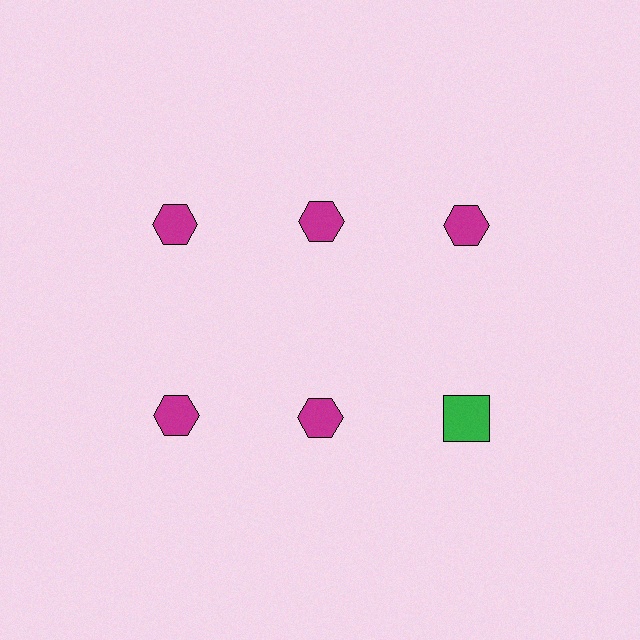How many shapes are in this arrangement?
There are 6 shapes arranged in a grid pattern.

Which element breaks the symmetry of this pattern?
The green square in the second row, center column breaks the symmetry. All other shapes are magenta hexagons.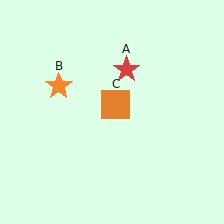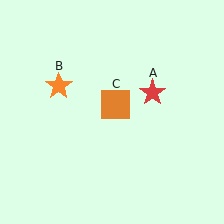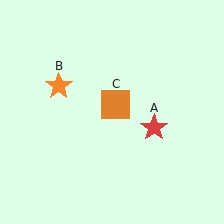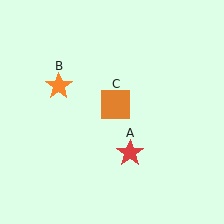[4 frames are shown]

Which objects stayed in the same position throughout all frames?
Orange star (object B) and orange square (object C) remained stationary.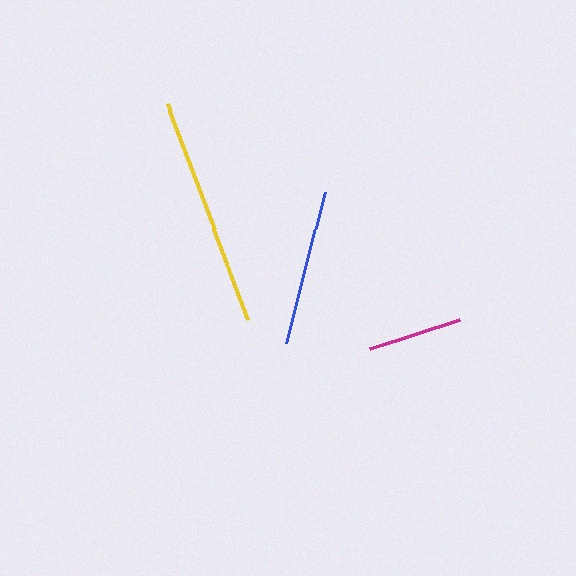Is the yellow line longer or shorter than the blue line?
The yellow line is longer than the blue line.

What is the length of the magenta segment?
The magenta segment is approximately 94 pixels long.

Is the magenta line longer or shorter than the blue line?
The blue line is longer than the magenta line.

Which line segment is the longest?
The yellow line is the longest at approximately 230 pixels.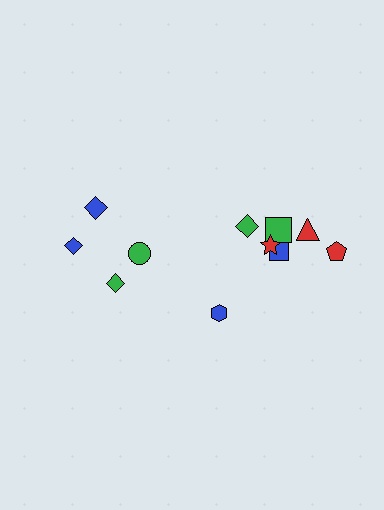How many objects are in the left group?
There are 4 objects.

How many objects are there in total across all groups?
There are 11 objects.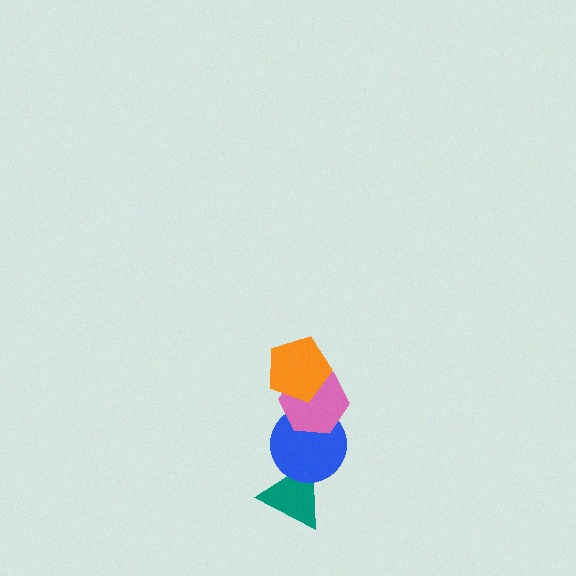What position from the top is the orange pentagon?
The orange pentagon is 1st from the top.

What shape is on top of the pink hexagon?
The orange pentagon is on top of the pink hexagon.